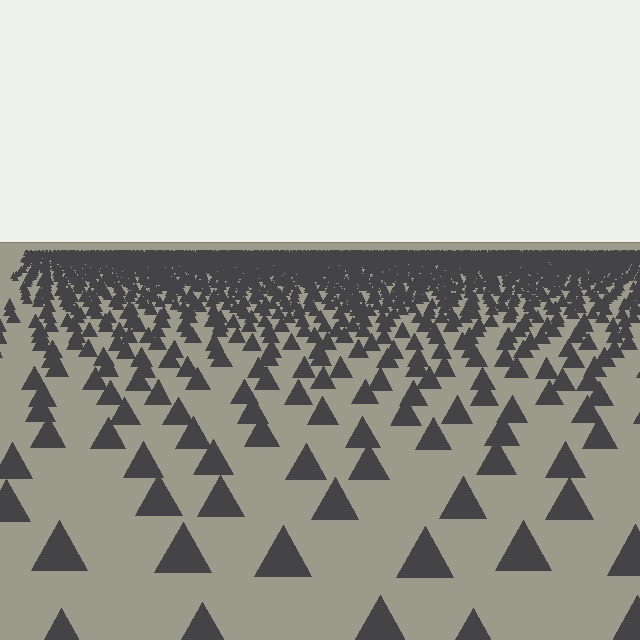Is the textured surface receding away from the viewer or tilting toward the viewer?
The surface is receding away from the viewer. Texture elements get smaller and denser toward the top.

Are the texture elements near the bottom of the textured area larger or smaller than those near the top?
Larger. Near the bottom, elements are closer to the viewer and appear at a bigger on-screen size.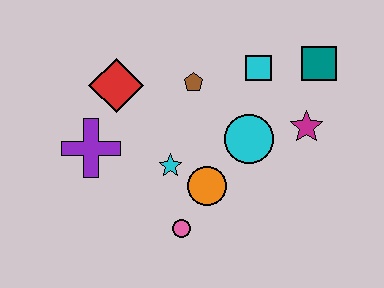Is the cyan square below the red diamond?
No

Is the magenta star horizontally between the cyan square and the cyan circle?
No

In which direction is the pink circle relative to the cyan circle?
The pink circle is below the cyan circle.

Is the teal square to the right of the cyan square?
Yes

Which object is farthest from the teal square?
The purple cross is farthest from the teal square.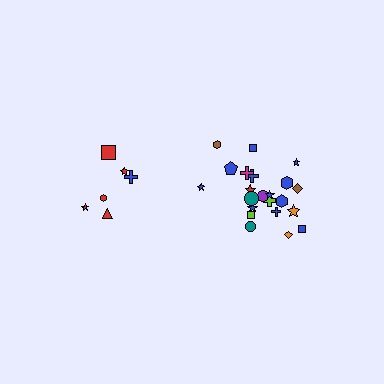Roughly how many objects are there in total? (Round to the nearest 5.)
Roughly 30 objects in total.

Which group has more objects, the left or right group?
The right group.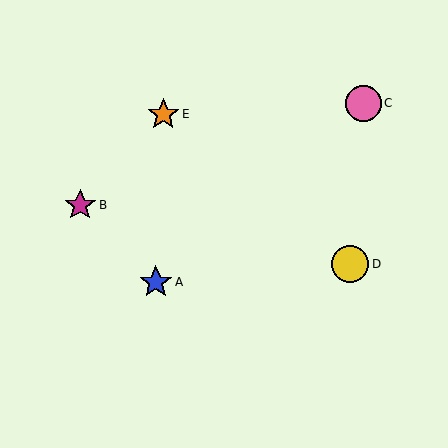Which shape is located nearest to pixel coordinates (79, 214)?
The magenta star (labeled B) at (80, 205) is nearest to that location.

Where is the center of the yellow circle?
The center of the yellow circle is at (350, 264).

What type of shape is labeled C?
Shape C is a pink circle.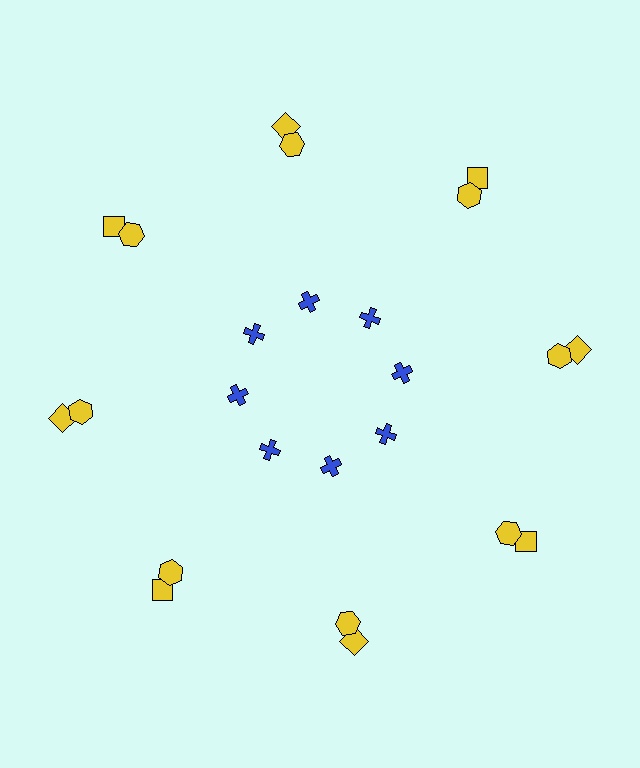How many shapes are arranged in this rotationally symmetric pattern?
There are 24 shapes, arranged in 8 groups of 3.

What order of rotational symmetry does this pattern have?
This pattern has 8-fold rotational symmetry.